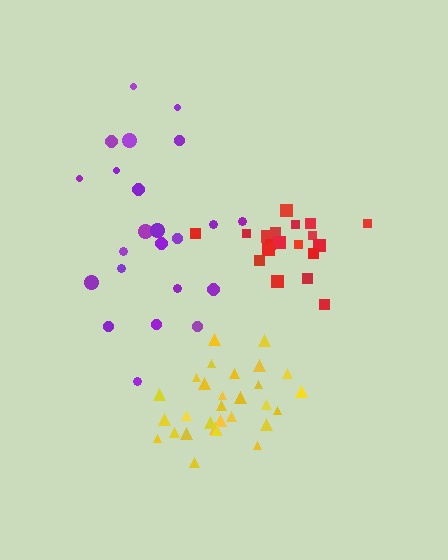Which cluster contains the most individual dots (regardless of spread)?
Yellow (29).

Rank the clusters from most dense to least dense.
yellow, red, purple.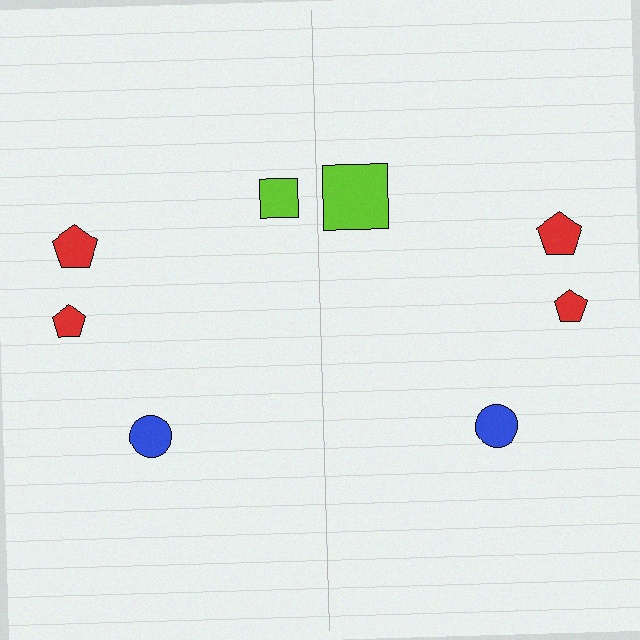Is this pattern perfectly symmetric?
No, the pattern is not perfectly symmetric. The lime square on the right side has a different size than its mirror counterpart.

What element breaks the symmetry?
The lime square on the right side has a different size than its mirror counterpart.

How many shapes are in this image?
There are 8 shapes in this image.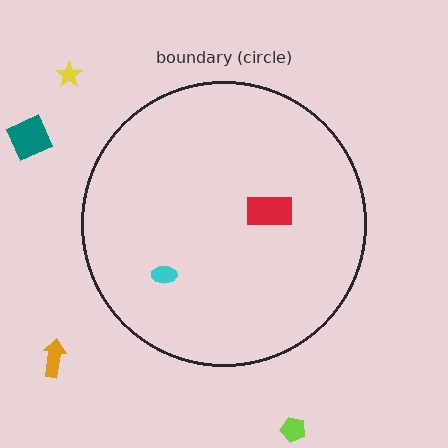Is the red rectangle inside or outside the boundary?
Inside.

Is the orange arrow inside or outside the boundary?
Outside.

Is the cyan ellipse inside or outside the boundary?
Inside.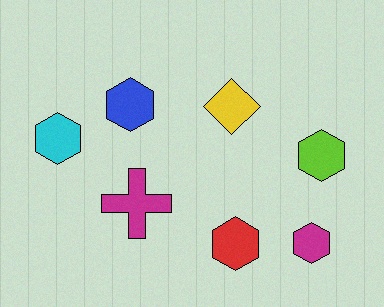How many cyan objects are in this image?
There is 1 cyan object.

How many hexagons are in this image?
There are 5 hexagons.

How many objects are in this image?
There are 7 objects.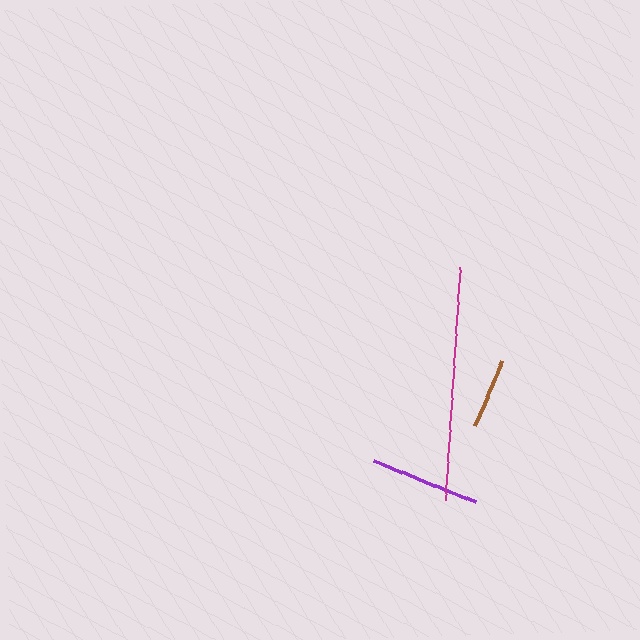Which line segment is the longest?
The magenta line is the longest at approximately 234 pixels.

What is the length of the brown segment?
The brown segment is approximately 71 pixels long.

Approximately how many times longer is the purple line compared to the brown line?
The purple line is approximately 1.5 times the length of the brown line.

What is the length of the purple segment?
The purple segment is approximately 109 pixels long.